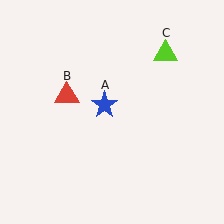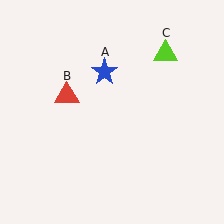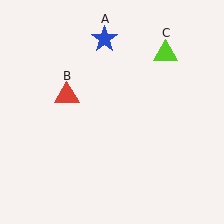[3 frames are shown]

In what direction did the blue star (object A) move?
The blue star (object A) moved up.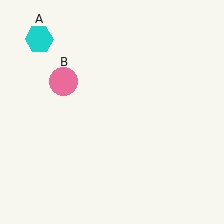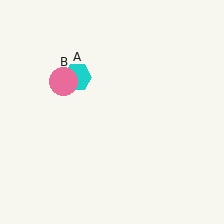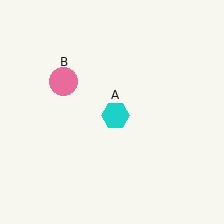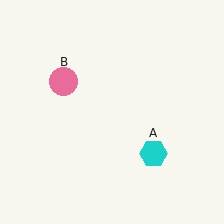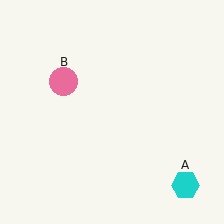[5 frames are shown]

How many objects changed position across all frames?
1 object changed position: cyan hexagon (object A).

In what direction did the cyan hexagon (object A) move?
The cyan hexagon (object A) moved down and to the right.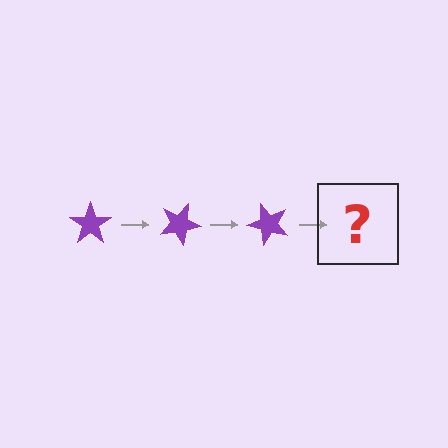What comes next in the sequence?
The next element should be a purple star rotated 75 degrees.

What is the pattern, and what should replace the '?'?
The pattern is that the star rotates 25 degrees each step. The '?' should be a purple star rotated 75 degrees.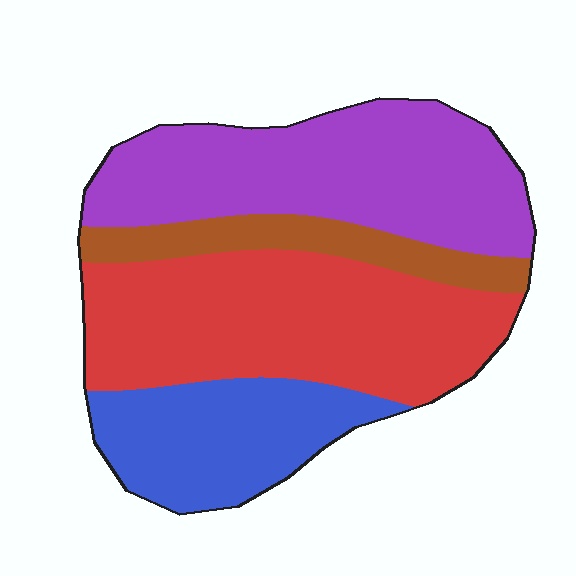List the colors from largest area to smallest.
From largest to smallest: red, purple, blue, brown.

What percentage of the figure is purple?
Purple covers 33% of the figure.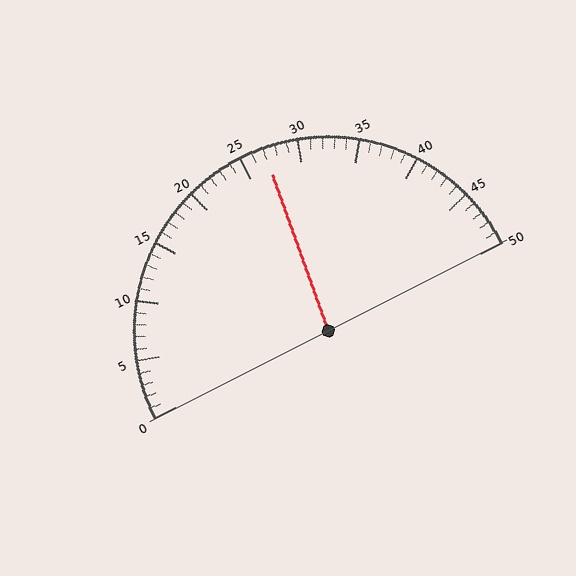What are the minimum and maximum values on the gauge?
The gauge ranges from 0 to 50.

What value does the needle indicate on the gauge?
The needle indicates approximately 27.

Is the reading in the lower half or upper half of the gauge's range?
The reading is in the upper half of the range (0 to 50).